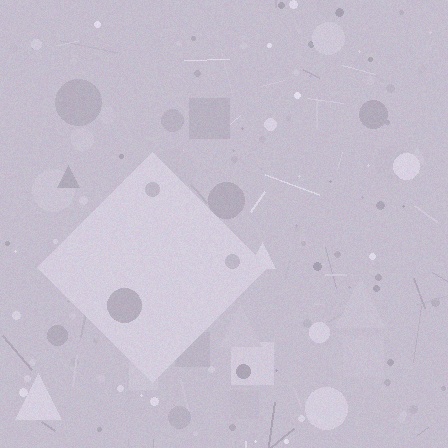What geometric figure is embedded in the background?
A diamond is embedded in the background.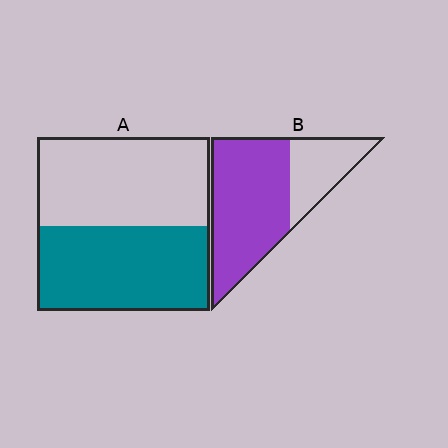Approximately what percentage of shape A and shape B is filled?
A is approximately 50% and B is approximately 70%.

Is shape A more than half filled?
Roughly half.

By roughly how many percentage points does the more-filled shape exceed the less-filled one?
By roughly 20 percentage points (B over A).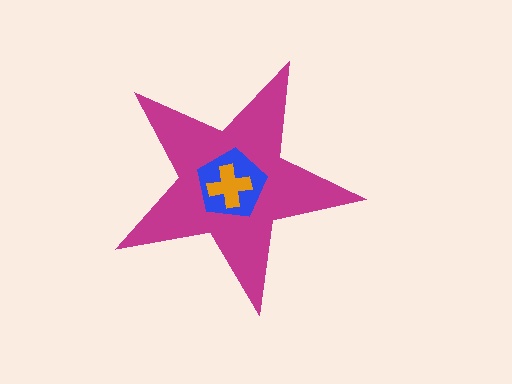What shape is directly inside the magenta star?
The blue pentagon.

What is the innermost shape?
The orange cross.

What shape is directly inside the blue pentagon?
The orange cross.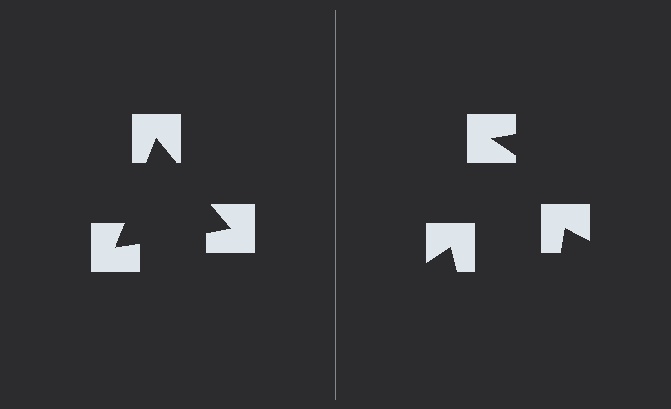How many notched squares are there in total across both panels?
6 — 3 on each side.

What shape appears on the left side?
An illusory triangle.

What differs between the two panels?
The notched squares are positioned identically on both sides; only the wedge orientations differ. On the left they align to a triangle; on the right they are misaligned.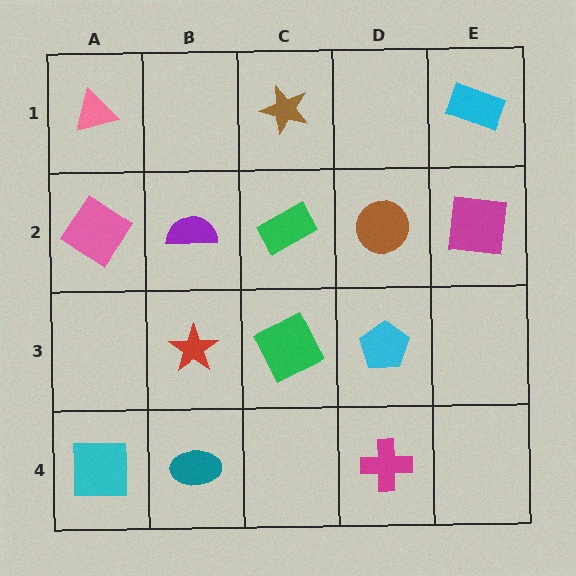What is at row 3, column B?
A red star.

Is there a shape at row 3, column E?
No, that cell is empty.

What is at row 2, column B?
A purple semicircle.